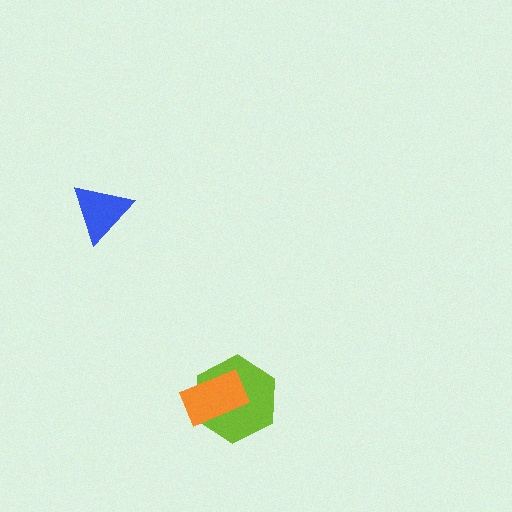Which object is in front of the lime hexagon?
The orange rectangle is in front of the lime hexagon.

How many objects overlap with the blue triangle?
0 objects overlap with the blue triangle.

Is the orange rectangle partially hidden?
No, no other shape covers it.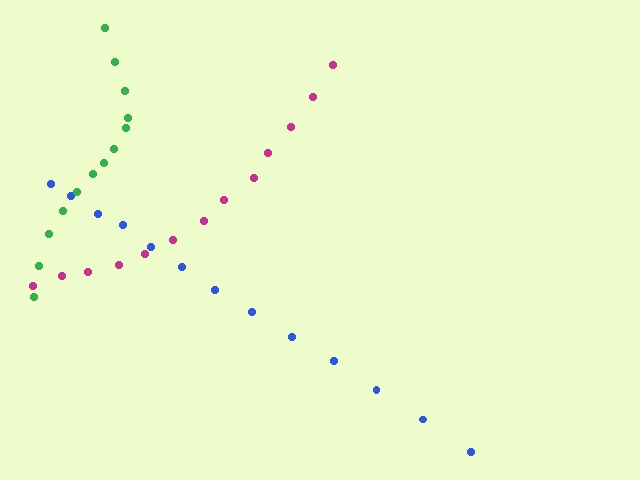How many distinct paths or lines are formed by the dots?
There are 3 distinct paths.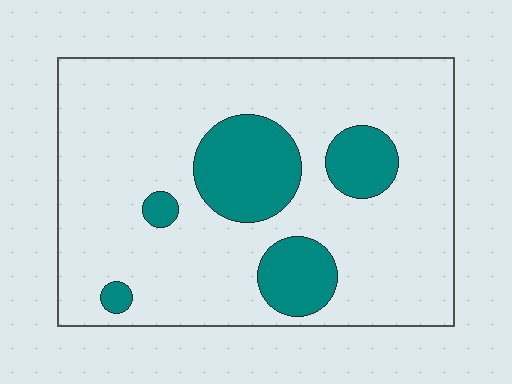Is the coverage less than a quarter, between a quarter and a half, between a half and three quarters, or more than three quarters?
Less than a quarter.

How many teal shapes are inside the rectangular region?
5.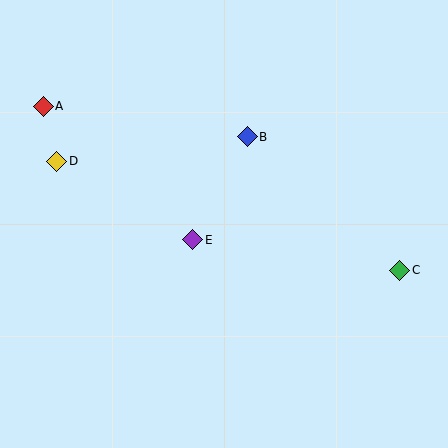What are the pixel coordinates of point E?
Point E is at (193, 240).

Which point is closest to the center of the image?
Point E at (193, 240) is closest to the center.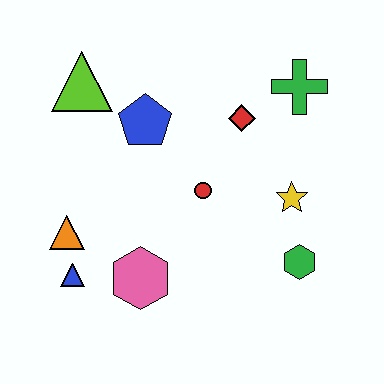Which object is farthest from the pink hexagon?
The green cross is farthest from the pink hexagon.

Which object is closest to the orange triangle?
The blue triangle is closest to the orange triangle.